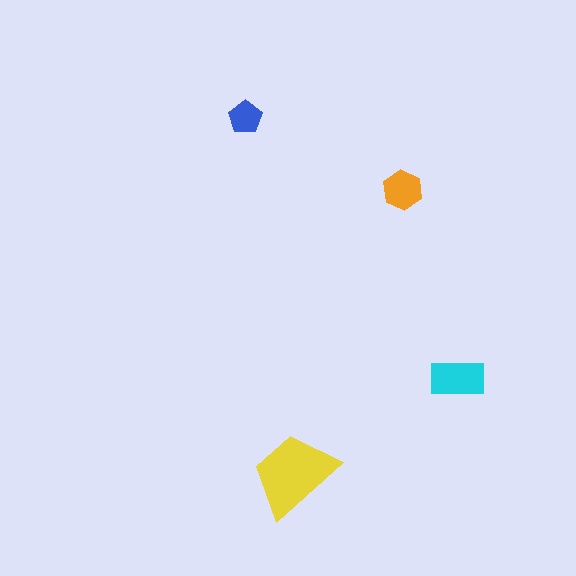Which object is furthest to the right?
The cyan rectangle is rightmost.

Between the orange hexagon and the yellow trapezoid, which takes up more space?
The yellow trapezoid.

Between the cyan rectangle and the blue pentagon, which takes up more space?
The cyan rectangle.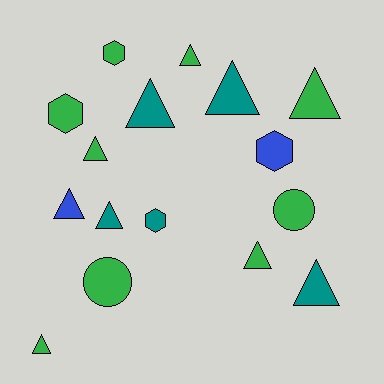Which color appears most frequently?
Green, with 9 objects.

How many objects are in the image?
There are 16 objects.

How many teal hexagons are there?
There is 1 teal hexagon.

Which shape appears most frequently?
Triangle, with 10 objects.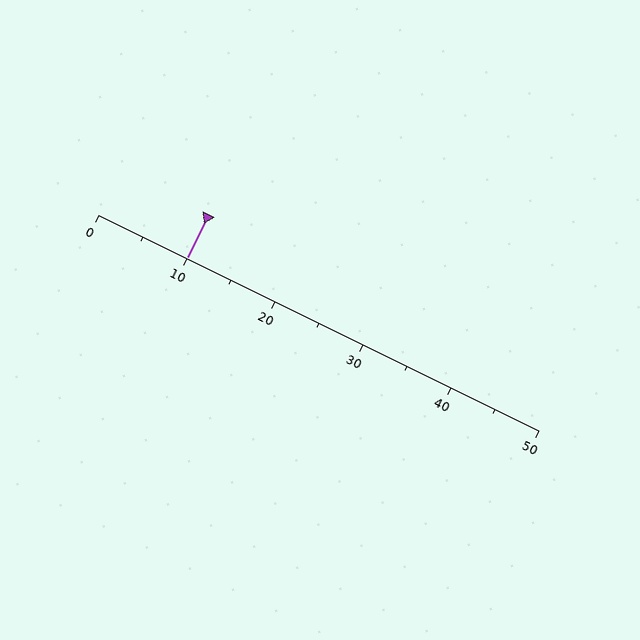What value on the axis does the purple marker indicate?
The marker indicates approximately 10.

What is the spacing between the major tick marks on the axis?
The major ticks are spaced 10 apart.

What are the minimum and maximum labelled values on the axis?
The axis runs from 0 to 50.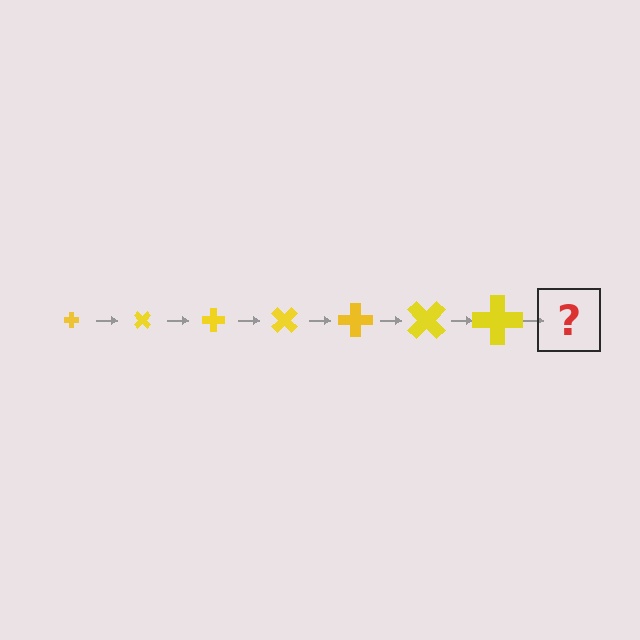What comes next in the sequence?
The next element should be a cross, larger than the previous one and rotated 315 degrees from the start.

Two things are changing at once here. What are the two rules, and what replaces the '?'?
The two rules are that the cross grows larger each step and it rotates 45 degrees each step. The '?' should be a cross, larger than the previous one and rotated 315 degrees from the start.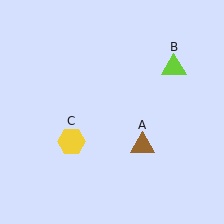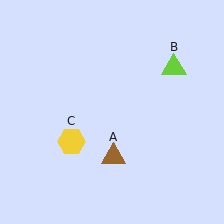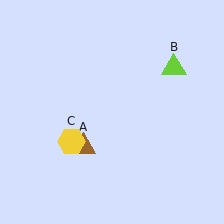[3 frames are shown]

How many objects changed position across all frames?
1 object changed position: brown triangle (object A).